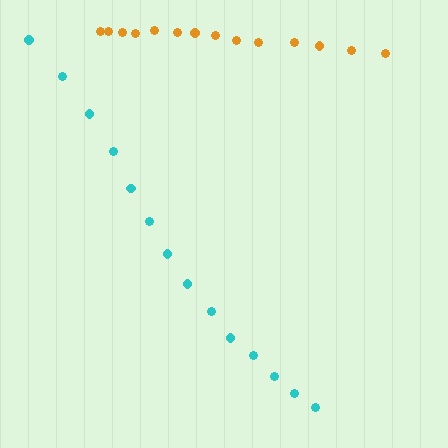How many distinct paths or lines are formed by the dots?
There are 2 distinct paths.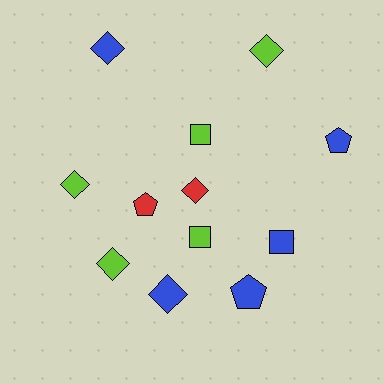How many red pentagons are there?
There is 1 red pentagon.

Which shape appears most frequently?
Diamond, with 6 objects.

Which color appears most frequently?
Lime, with 5 objects.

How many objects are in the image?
There are 12 objects.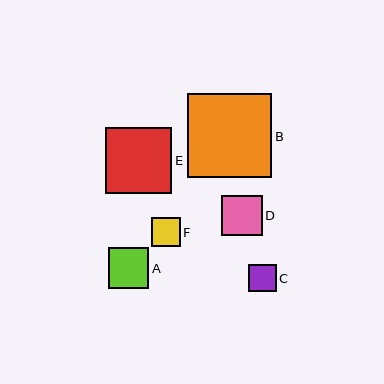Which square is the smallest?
Square C is the smallest with a size of approximately 27 pixels.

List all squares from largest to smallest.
From largest to smallest: B, E, D, A, F, C.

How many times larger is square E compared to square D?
Square E is approximately 1.6 times the size of square D.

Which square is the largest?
Square B is the largest with a size of approximately 84 pixels.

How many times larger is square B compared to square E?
Square B is approximately 1.3 times the size of square E.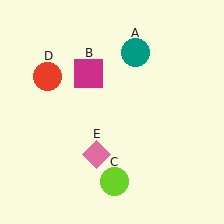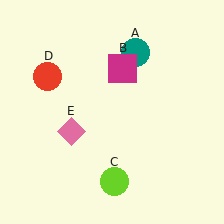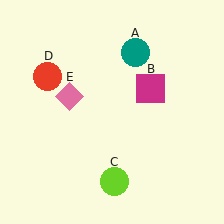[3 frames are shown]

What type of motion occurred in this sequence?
The magenta square (object B), pink diamond (object E) rotated clockwise around the center of the scene.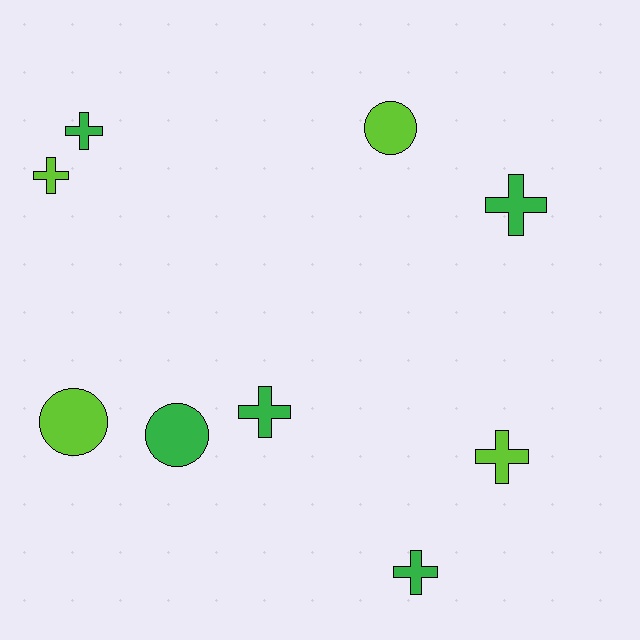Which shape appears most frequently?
Cross, with 6 objects.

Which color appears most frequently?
Green, with 5 objects.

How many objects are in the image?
There are 9 objects.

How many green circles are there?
There is 1 green circle.